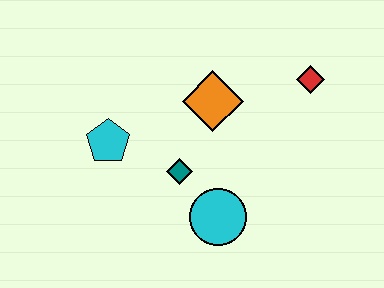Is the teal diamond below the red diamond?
Yes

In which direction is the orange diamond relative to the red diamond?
The orange diamond is to the left of the red diamond.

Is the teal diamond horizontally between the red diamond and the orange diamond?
No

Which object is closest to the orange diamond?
The teal diamond is closest to the orange diamond.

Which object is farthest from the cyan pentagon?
The red diamond is farthest from the cyan pentagon.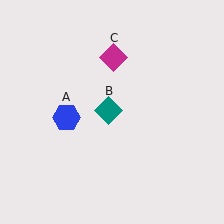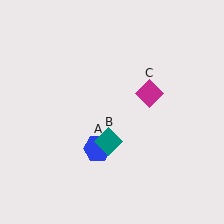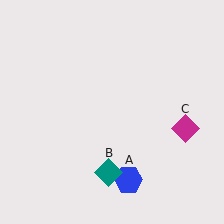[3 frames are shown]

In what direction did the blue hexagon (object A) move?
The blue hexagon (object A) moved down and to the right.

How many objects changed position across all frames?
3 objects changed position: blue hexagon (object A), teal diamond (object B), magenta diamond (object C).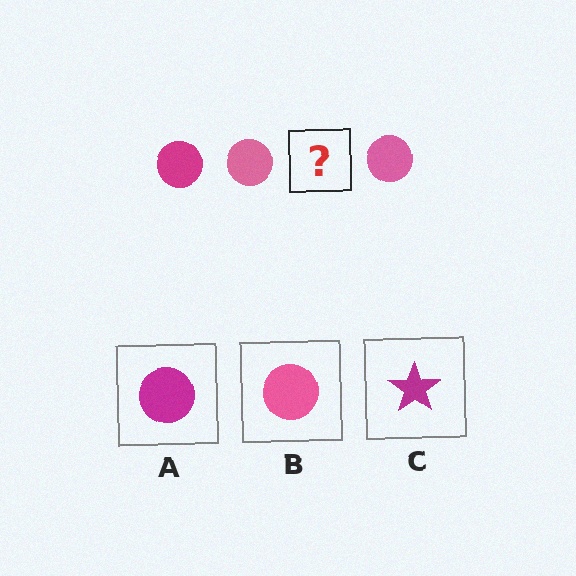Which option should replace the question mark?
Option A.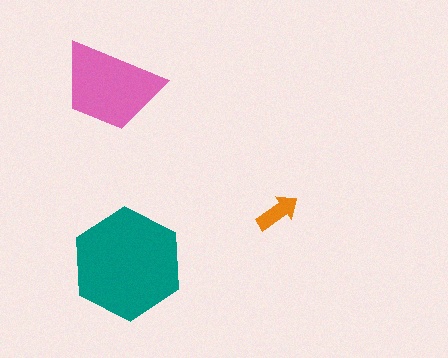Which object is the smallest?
The orange arrow.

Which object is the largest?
The teal hexagon.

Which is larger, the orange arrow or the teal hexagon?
The teal hexagon.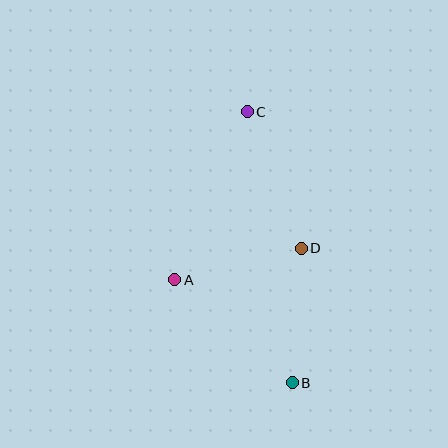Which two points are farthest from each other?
Points B and C are farthest from each other.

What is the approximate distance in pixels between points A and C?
The distance between A and C is approximately 183 pixels.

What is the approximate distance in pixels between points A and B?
The distance between A and B is approximately 156 pixels.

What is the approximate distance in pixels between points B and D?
The distance between B and D is approximately 135 pixels.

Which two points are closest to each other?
Points A and D are closest to each other.